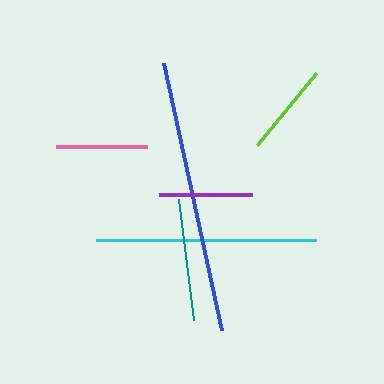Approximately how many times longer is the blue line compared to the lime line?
The blue line is approximately 3.0 times the length of the lime line.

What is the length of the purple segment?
The purple segment is approximately 93 pixels long.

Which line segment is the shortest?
The pink line is the shortest at approximately 92 pixels.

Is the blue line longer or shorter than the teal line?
The blue line is longer than the teal line.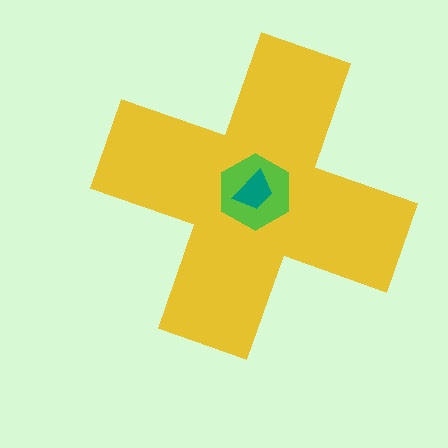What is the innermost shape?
The teal trapezoid.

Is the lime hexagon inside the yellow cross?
Yes.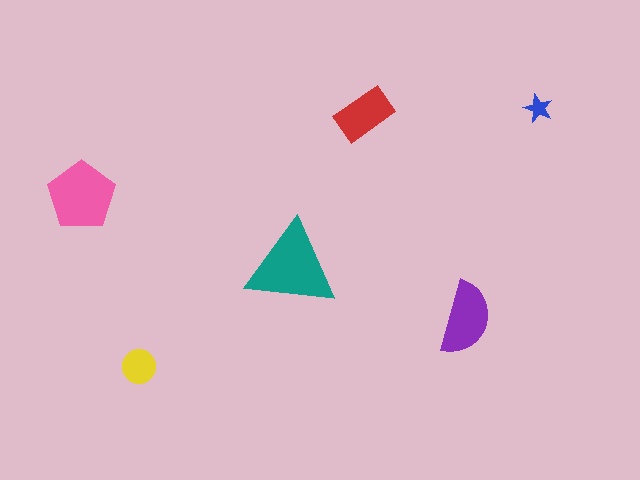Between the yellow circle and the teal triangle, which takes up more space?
The teal triangle.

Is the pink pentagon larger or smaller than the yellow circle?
Larger.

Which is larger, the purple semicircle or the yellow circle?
The purple semicircle.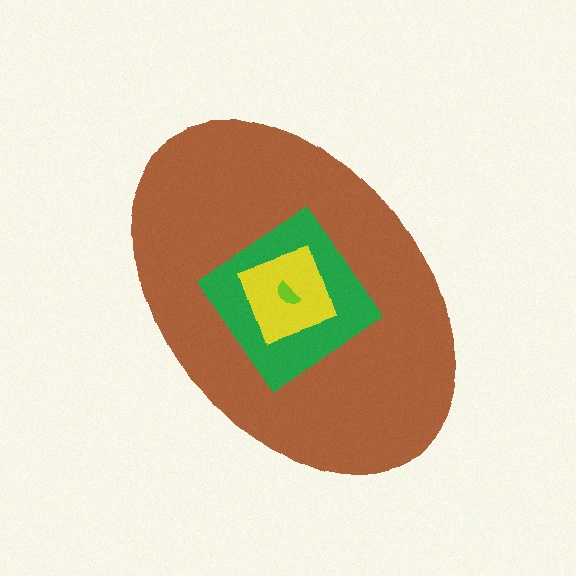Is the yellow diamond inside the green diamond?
Yes.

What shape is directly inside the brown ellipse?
The green diamond.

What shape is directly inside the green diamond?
The yellow diamond.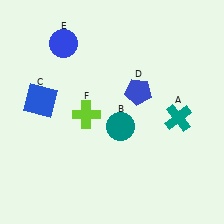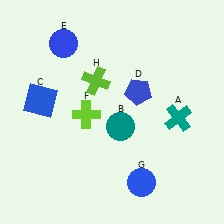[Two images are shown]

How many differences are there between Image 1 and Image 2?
There are 2 differences between the two images.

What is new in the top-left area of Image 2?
A lime cross (H) was added in the top-left area of Image 2.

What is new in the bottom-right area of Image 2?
A blue circle (G) was added in the bottom-right area of Image 2.